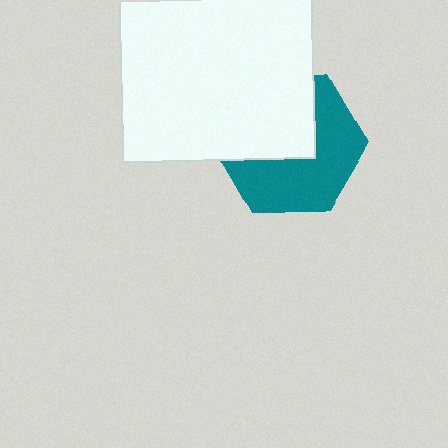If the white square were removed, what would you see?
You would see the complete teal hexagon.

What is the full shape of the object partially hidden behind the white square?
The partially hidden object is a teal hexagon.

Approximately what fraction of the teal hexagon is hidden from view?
Roughly 46% of the teal hexagon is hidden behind the white square.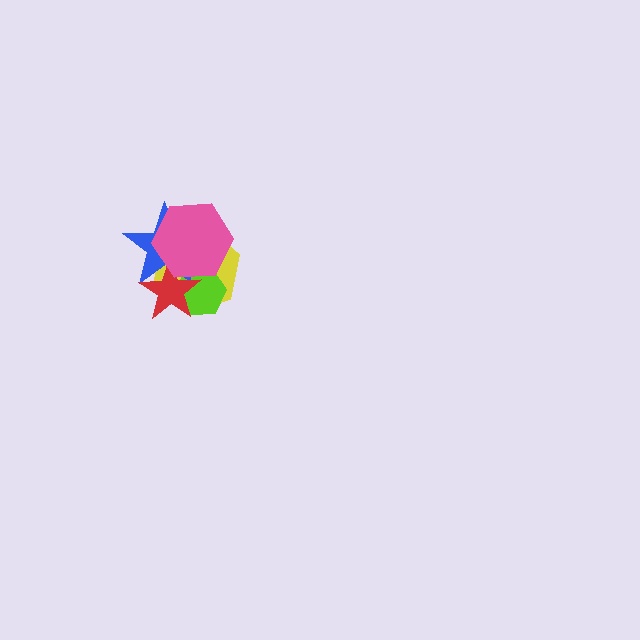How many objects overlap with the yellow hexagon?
4 objects overlap with the yellow hexagon.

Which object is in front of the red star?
The pink hexagon is in front of the red star.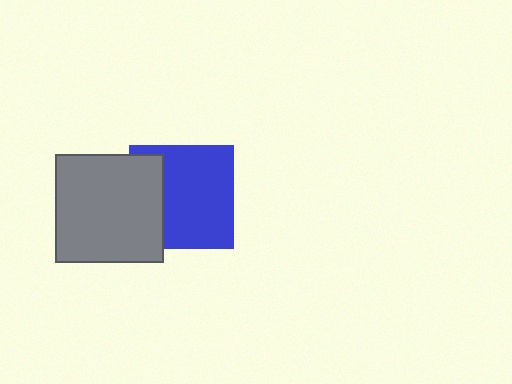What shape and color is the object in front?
The object in front is a gray square.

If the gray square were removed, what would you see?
You would see the complete blue square.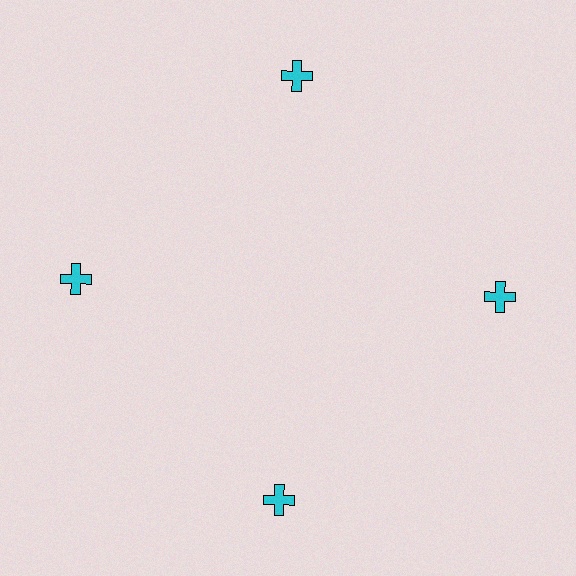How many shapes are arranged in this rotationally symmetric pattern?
There are 4 shapes, arranged in 4 groups of 1.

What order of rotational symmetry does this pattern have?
This pattern has 4-fold rotational symmetry.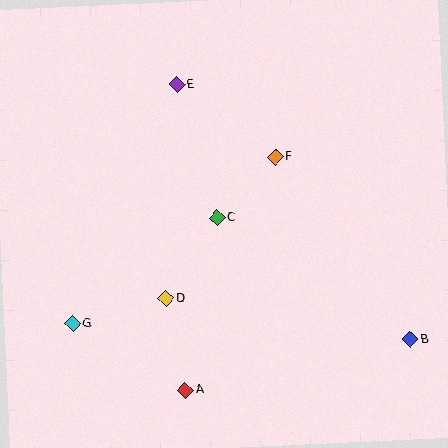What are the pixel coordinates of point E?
Point E is at (177, 85).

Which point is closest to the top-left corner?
Point E is closest to the top-left corner.